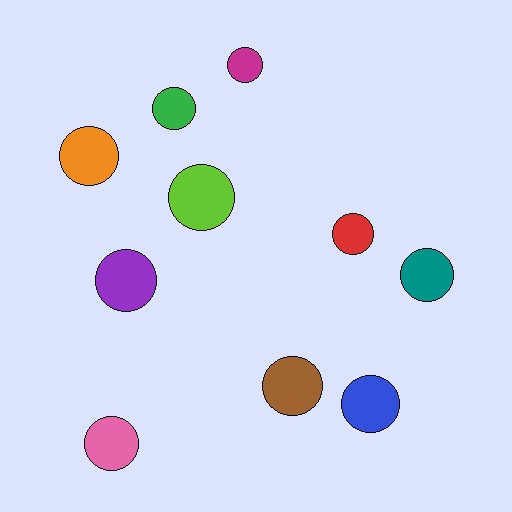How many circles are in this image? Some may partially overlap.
There are 10 circles.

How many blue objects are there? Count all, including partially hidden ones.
There is 1 blue object.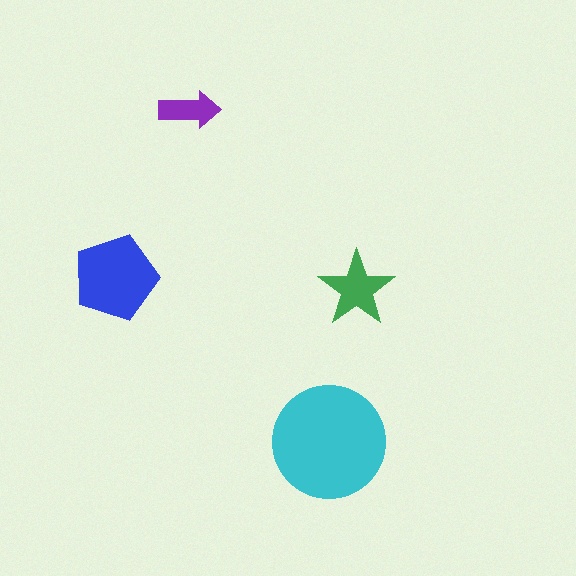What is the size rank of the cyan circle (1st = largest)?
1st.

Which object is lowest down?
The cyan circle is bottommost.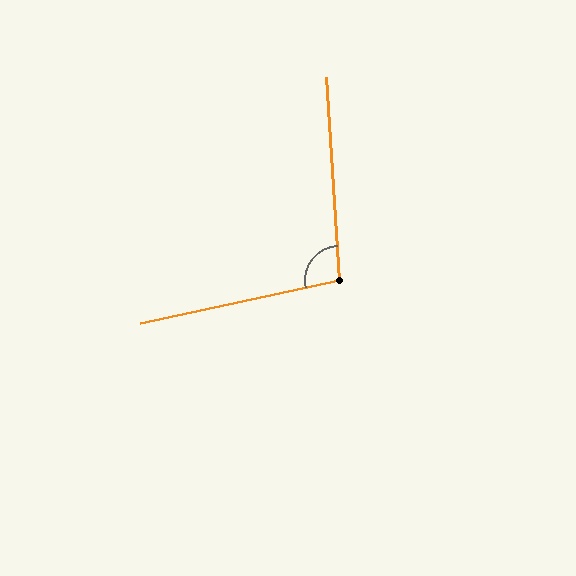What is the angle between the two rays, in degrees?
Approximately 98 degrees.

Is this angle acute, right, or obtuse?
It is obtuse.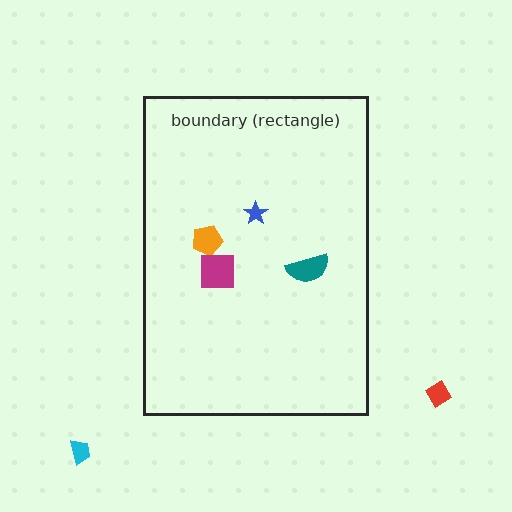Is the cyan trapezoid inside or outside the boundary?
Outside.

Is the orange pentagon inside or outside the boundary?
Inside.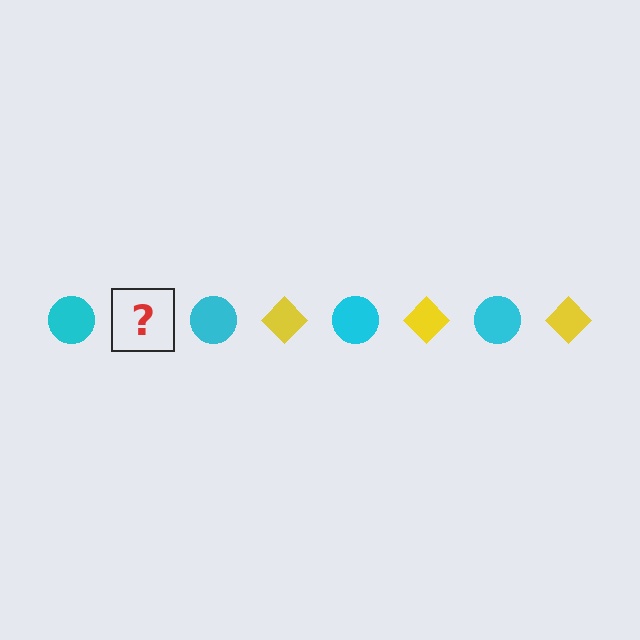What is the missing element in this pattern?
The missing element is a yellow diamond.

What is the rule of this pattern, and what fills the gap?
The rule is that the pattern alternates between cyan circle and yellow diamond. The gap should be filled with a yellow diamond.